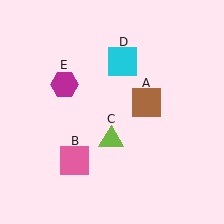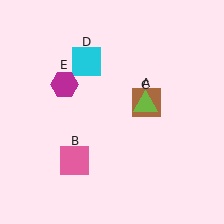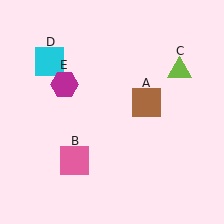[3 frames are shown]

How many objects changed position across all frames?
2 objects changed position: lime triangle (object C), cyan square (object D).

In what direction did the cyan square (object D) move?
The cyan square (object D) moved left.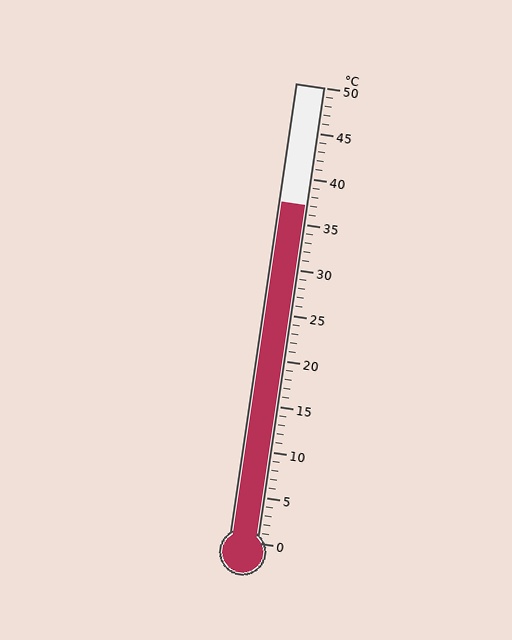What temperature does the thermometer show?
The thermometer shows approximately 37°C.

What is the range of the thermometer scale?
The thermometer scale ranges from 0°C to 50°C.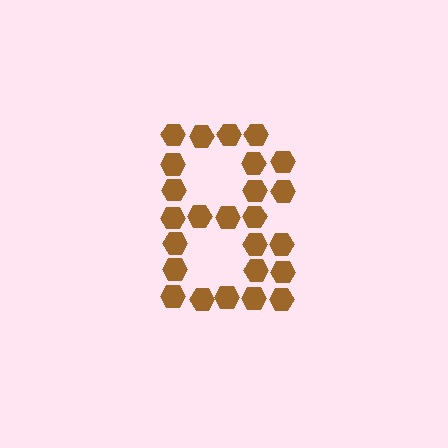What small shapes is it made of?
It is made of small hexagons.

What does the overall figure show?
The overall figure shows the letter B.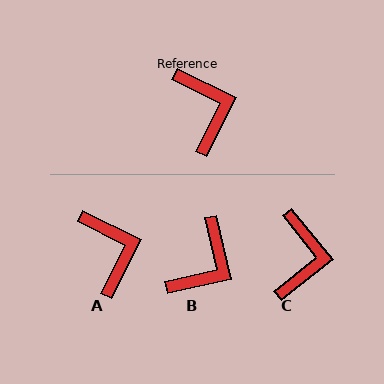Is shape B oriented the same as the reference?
No, it is off by about 51 degrees.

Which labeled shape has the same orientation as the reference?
A.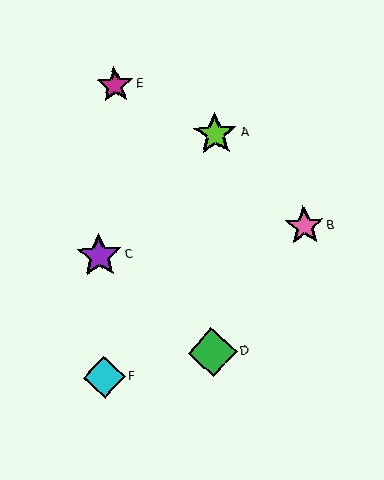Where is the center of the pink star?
The center of the pink star is at (304, 226).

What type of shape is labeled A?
Shape A is a lime star.